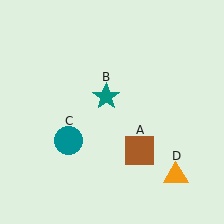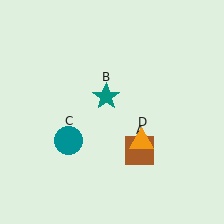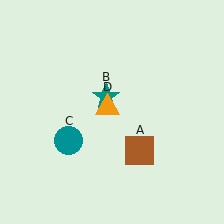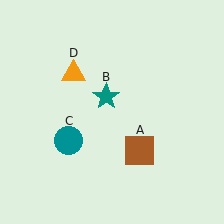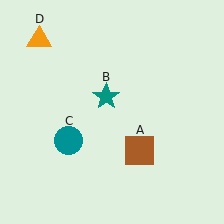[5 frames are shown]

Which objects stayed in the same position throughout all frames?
Brown square (object A) and teal star (object B) and teal circle (object C) remained stationary.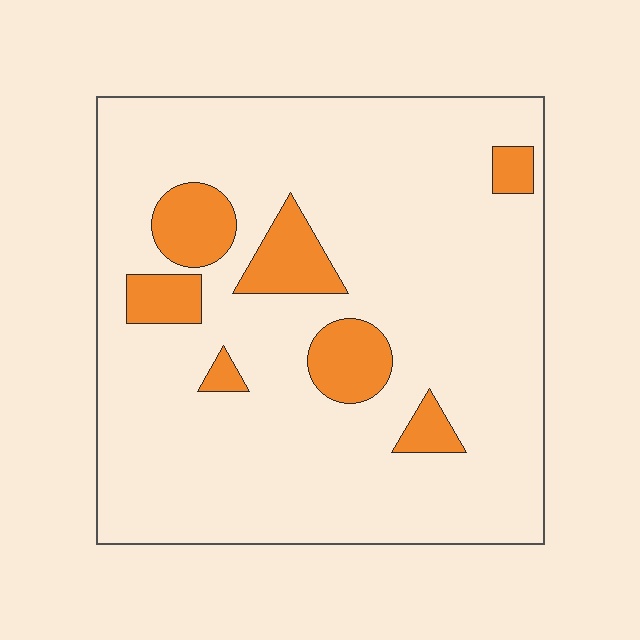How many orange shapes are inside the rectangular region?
7.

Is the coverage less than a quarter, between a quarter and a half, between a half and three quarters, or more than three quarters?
Less than a quarter.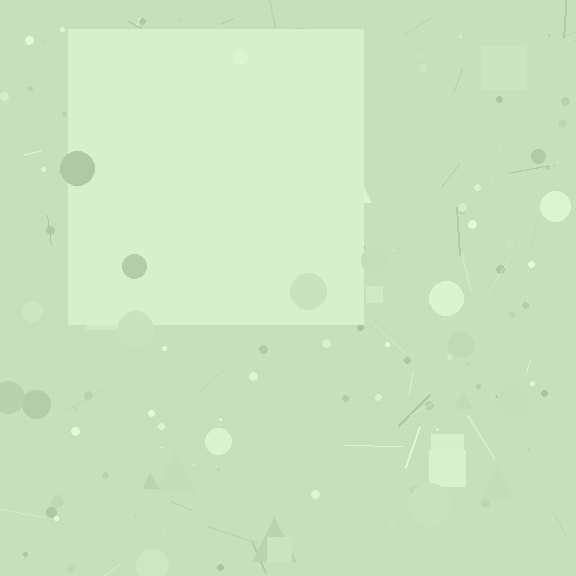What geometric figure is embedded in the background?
A square is embedded in the background.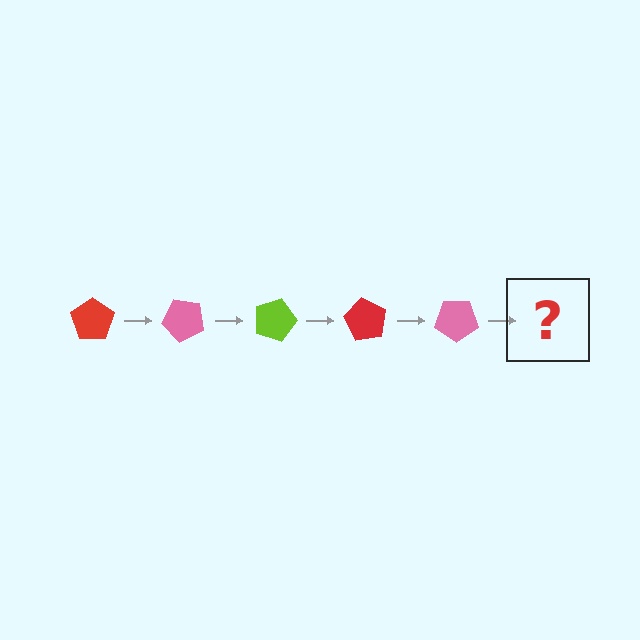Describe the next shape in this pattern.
It should be a lime pentagon, rotated 225 degrees from the start.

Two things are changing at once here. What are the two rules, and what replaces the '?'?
The two rules are that it rotates 45 degrees each step and the color cycles through red, pink, and lime. The '?' should be a lime pentagon, rotated 225 degrees from the start.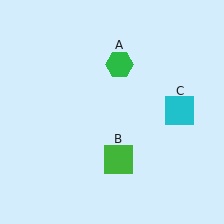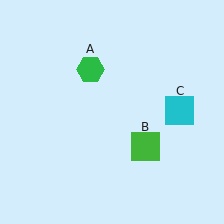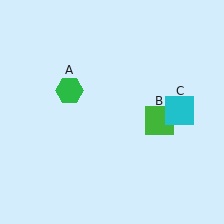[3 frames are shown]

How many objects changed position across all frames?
2 objects changed position: green hexagon (object A), green square (object B).